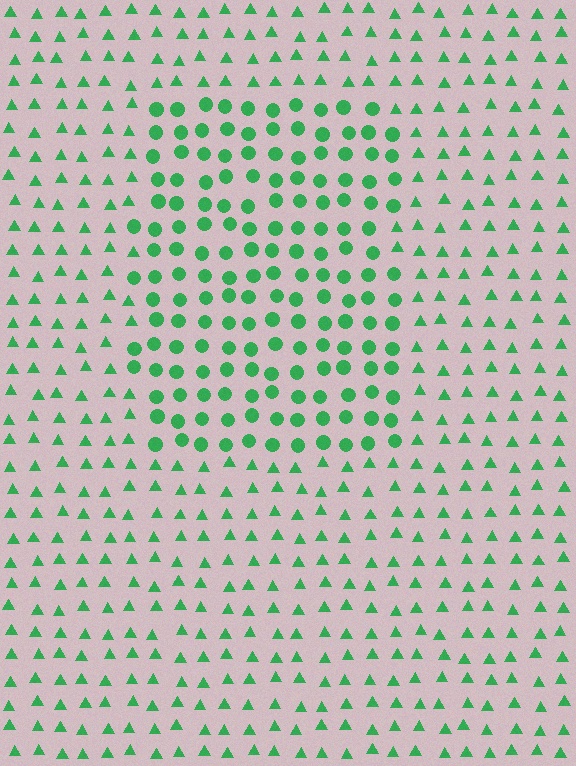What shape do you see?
I see a rectangle.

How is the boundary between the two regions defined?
The boundary is defined by a change in element shape: circles inside vs. triangles outside. All elements share the same color and spacing.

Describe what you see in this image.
The image is filled with small green elements arranged in a uniform grid. A rectangle-shaped region contains circles, while the surrounding area contains triangles. The boundary is defined purely by the change in element shape.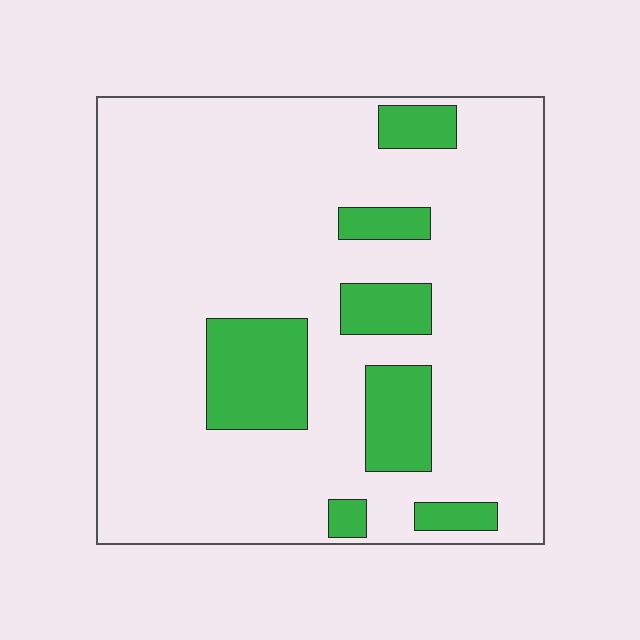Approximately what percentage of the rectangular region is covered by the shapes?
Approximately 15%.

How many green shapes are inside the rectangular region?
7.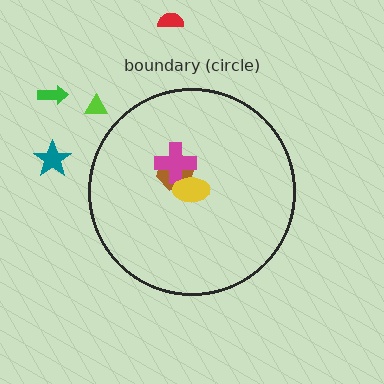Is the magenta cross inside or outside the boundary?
Inside.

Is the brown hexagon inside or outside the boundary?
Inside.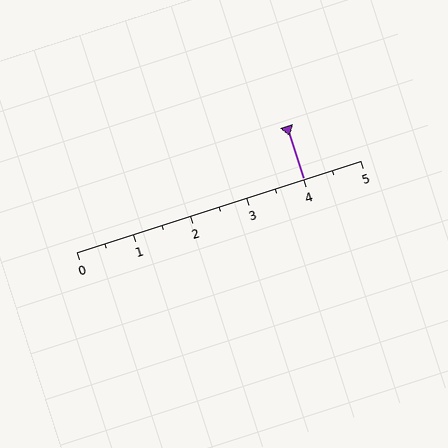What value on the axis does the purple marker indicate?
The marker indicates approximately 4.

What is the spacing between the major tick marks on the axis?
The major ticks are spaced 1 apart.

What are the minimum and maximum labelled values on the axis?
The axis runs from 0 to 5.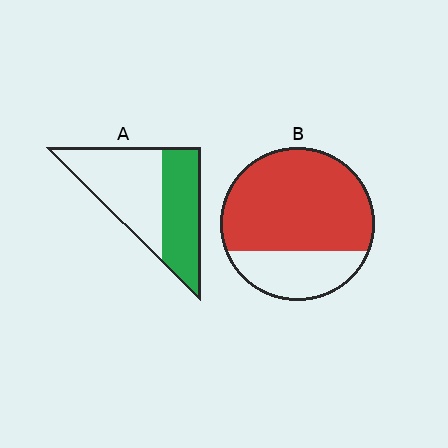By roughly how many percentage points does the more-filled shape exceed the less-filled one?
By roughly 30 percentage points (B over A).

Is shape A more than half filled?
No.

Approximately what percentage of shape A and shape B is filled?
A is approximately 45% and B is approximately 70%.